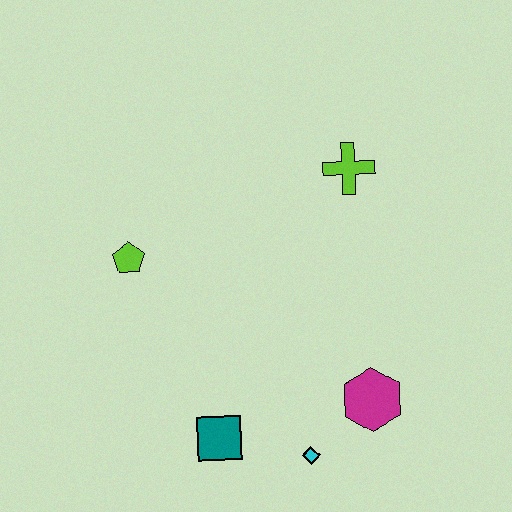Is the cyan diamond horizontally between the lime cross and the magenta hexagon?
No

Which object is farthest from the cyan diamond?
The lime cross is farthest from the cyan diamond.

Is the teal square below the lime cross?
Yes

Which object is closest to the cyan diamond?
The magenta hexagon is closest to the cyan diamond.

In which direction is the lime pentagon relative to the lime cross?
The lime pentagon is to the left of the lime cross.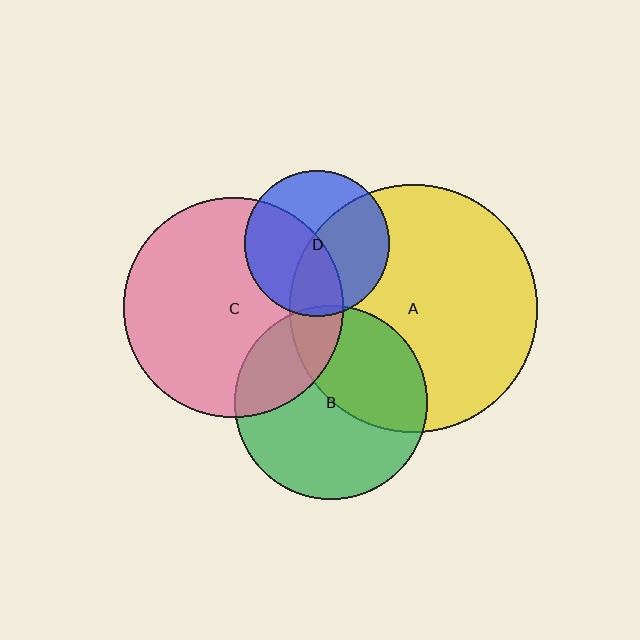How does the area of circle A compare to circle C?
Approximately 1.3 times.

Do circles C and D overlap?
Yes.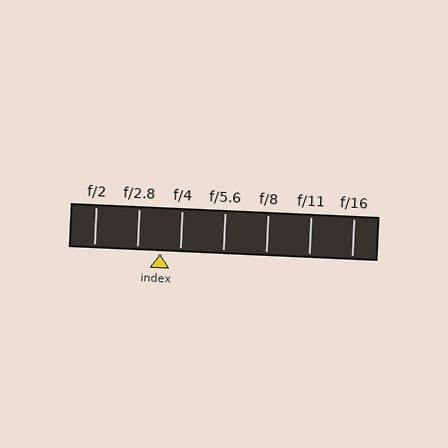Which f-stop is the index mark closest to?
The index mark is closest to f/4.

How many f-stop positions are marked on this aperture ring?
There are 7 f-stop positions marked.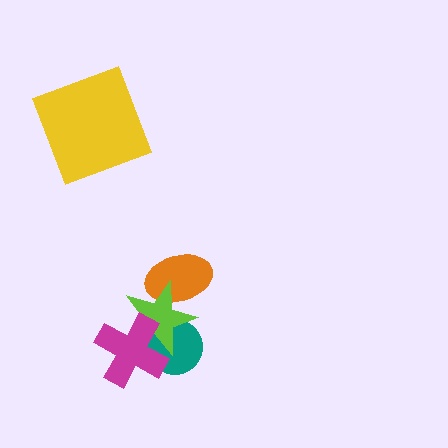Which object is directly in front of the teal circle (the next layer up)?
The lime star is directly in front of the teal circle.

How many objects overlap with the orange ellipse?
1 object overlaps with the orange ellipse.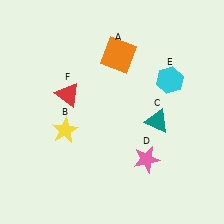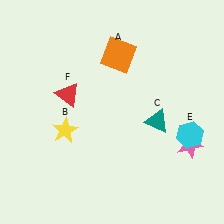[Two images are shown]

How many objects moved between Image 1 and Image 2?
2 objects moved between the two images.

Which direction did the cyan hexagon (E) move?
The cyan hexagon (E) moved down.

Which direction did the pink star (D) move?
The pink star (D) moved right.